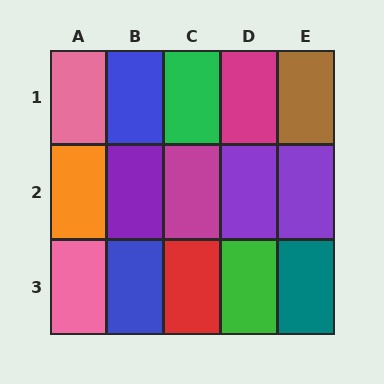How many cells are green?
2 cells are green.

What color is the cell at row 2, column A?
Orange.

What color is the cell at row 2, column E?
Purple.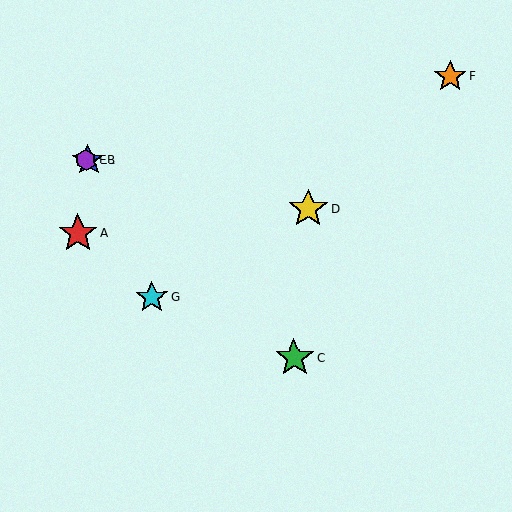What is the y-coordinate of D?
Object D is at y≈209.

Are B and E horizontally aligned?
Yes, both are at y≈160.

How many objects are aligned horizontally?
2 objects (B, E) are aligned horizontally.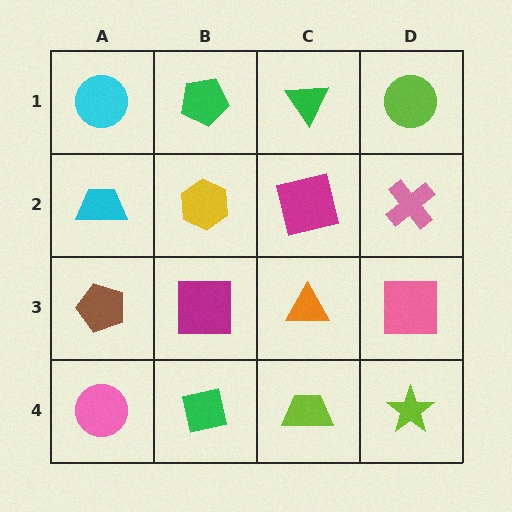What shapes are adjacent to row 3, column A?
A cyan trapezoid (row 2, column A), a pink circle (row 4, column A), a magenta square (row 3, column B).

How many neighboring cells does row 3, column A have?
3.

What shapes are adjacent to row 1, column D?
A pink cross (row 2, column D), a green triangle (row 1, column C).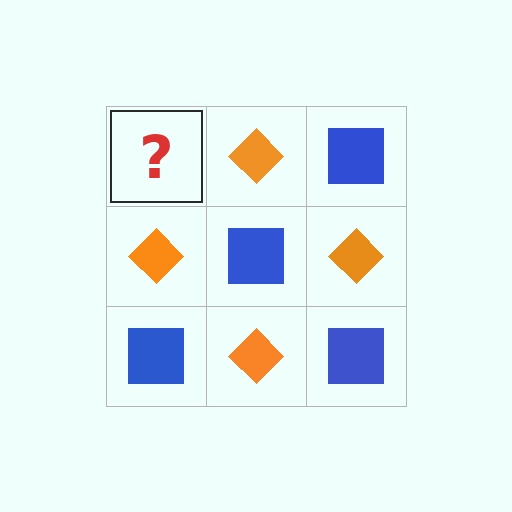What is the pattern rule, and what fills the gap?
The rule is that it alternates blue square and orange diamond in a checkerboard pattern. The gap should be filled with a blue square.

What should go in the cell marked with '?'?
The missing cell should contain a blue square.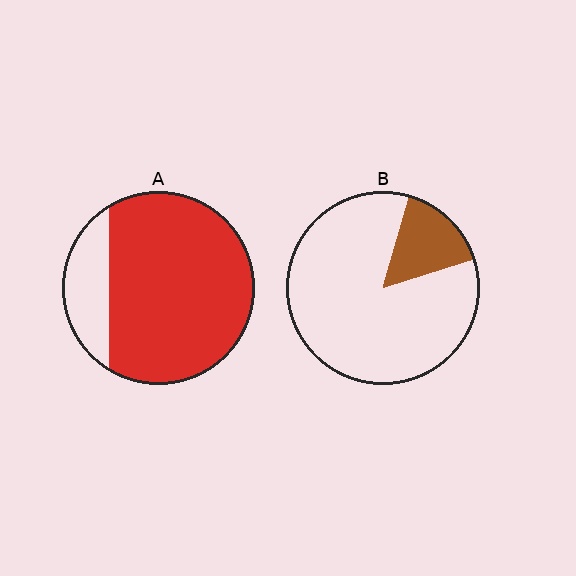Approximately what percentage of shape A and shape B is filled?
A is approximately 80% and B is approximately 15%.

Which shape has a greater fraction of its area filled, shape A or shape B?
Shape A.